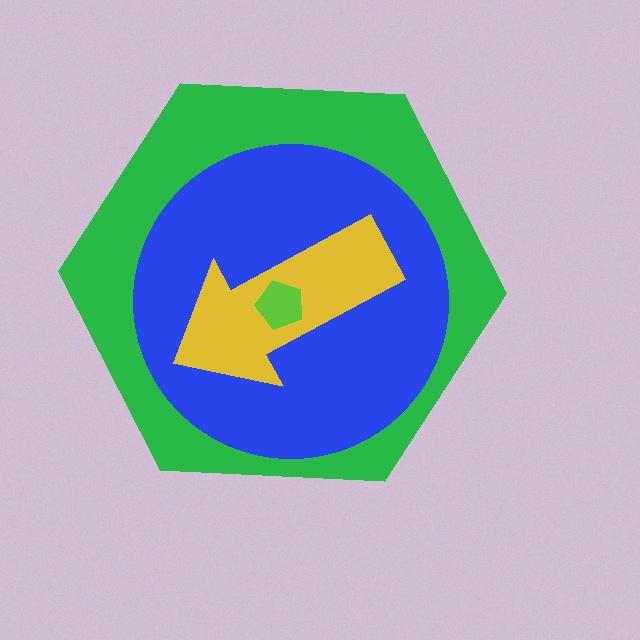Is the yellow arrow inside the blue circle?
Yes.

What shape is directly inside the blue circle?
The yellow arrow.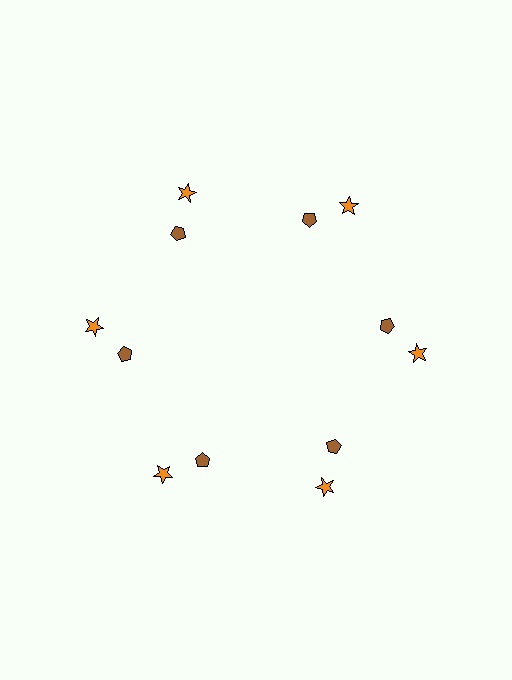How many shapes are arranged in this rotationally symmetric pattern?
There are 12 shapes, arranged in 6 groups of 2.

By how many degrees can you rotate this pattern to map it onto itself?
The pattern maps onto itself every 60 degrees of rotation.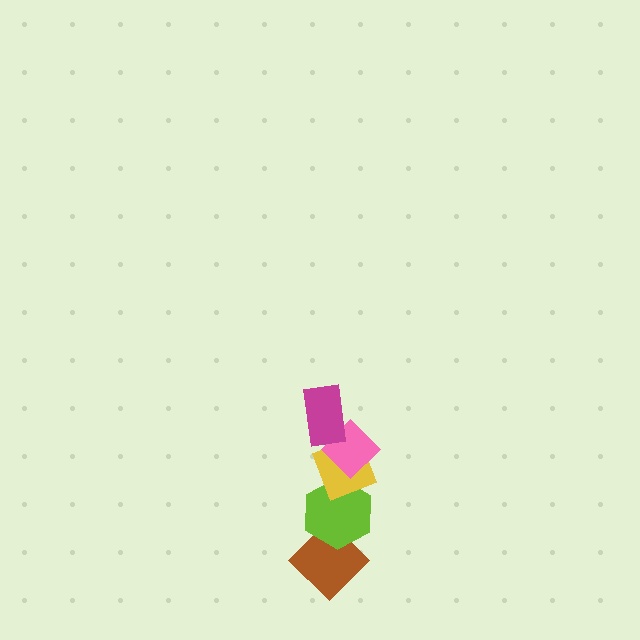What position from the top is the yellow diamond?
The yellow diamond is 3rd from the top.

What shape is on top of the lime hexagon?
The yellow diamond is on top of the lime hexagon.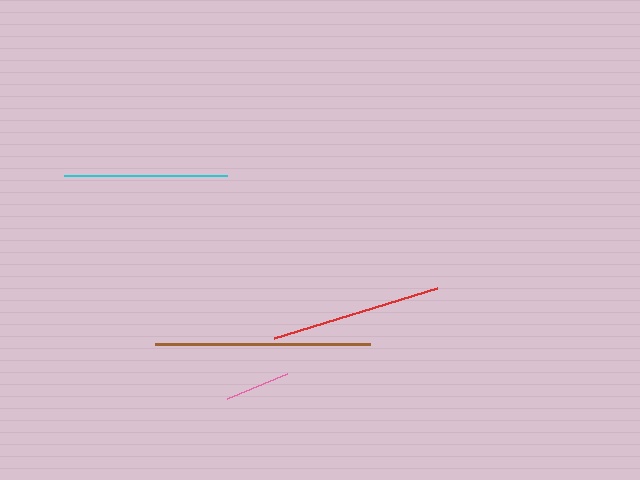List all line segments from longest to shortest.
From longest to shortest: brown, red, cyan, pink.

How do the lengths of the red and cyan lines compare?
The red and cyan lines are approximately the same length.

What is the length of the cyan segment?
The cyan segment is approximately 164 pixels long.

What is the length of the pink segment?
The pink segment is approximately 66 pixels long.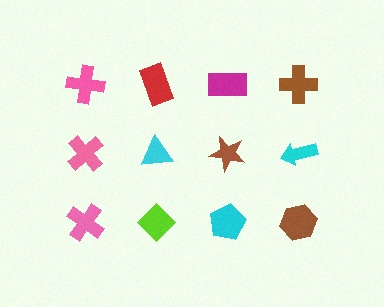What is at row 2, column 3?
A brown star.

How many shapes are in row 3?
4 shapes.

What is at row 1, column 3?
A magenta rectangle.